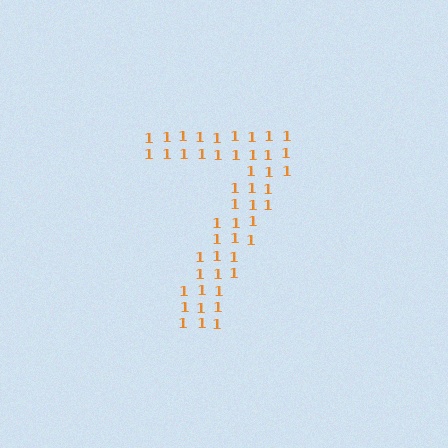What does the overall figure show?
The overall figure shows the digit 7.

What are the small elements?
The small elements are digit 1's.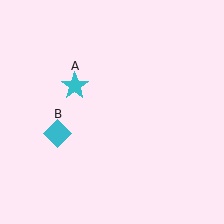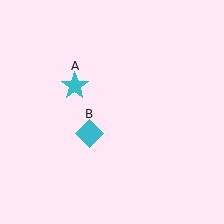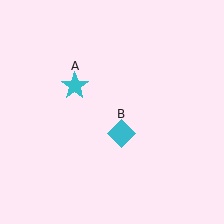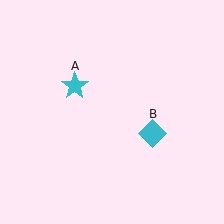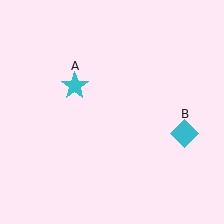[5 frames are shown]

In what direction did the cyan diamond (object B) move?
The cyan diamond (object B) moved right.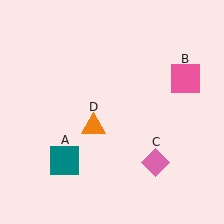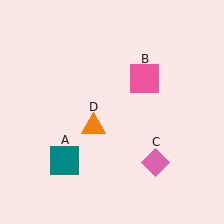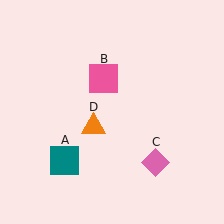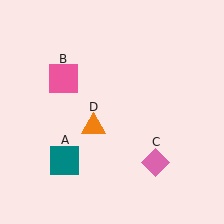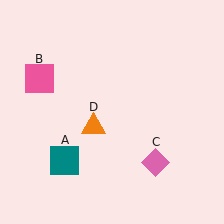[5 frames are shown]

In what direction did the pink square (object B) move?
The pink square (object B) moved left.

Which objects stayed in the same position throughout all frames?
Teal square (object A) and pink diamond (object C) and orange triangle (object D) remained stationary.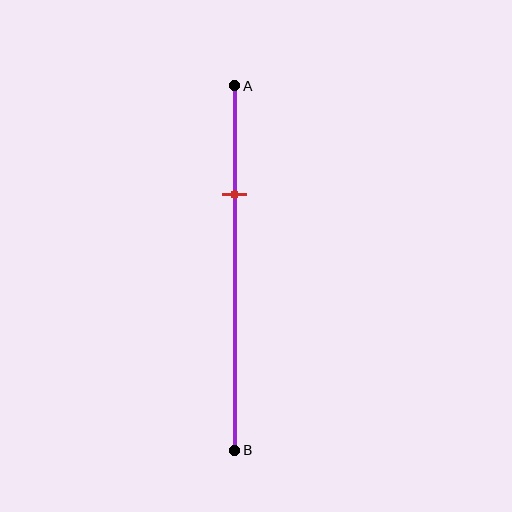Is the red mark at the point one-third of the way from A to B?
No, the mark is at about 30% from A, not at the 33% one-third point.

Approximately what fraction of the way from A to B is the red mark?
The red mark is approximately 30% of the way from A to B.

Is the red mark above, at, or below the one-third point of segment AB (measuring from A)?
The red mark is above the one-third point of segment AB.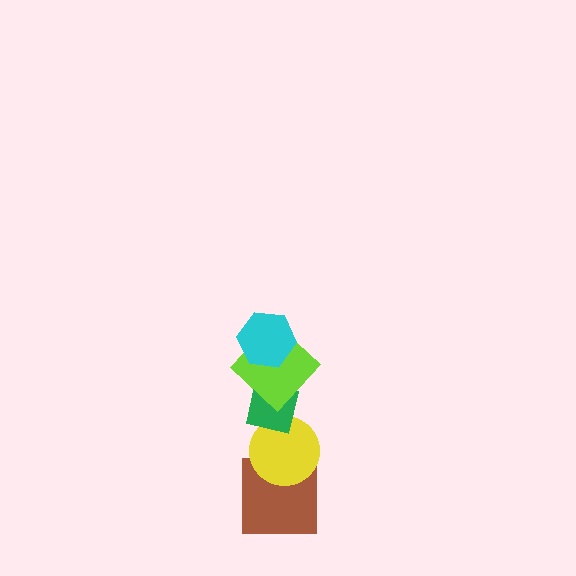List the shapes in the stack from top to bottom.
From top to bottom: the cyan hexagon, the lime diamond, the green square, the yellow circle, the brown square.